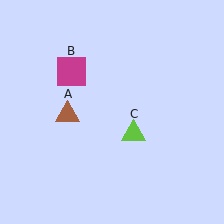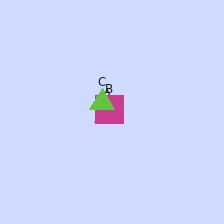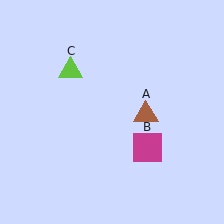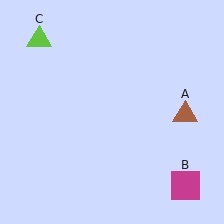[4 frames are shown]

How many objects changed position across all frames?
3 objects changed position: brown triangle (object A), magenta square (object B), lime triangle (object C).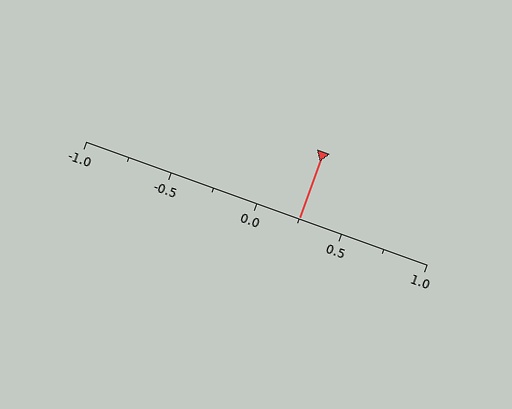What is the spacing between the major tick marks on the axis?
The major ticks are spaced 0.5 apart.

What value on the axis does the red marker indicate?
The marker indicates approximately 0.25.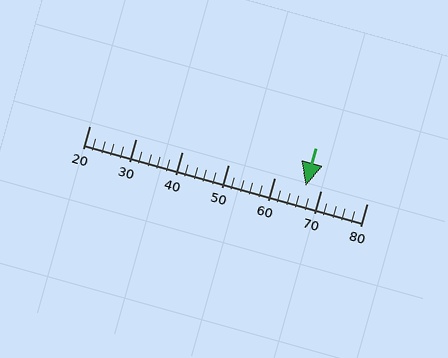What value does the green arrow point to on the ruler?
The green arrow points to approximately 67.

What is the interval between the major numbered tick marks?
The major tick marks are spaced 10 units apart.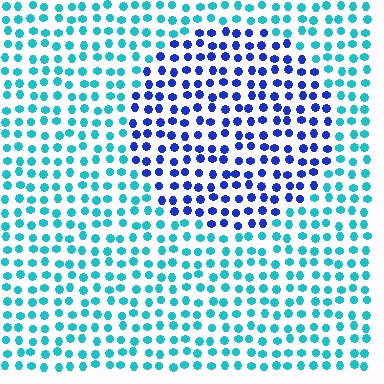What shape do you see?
I see a circle.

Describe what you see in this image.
The image is filled with small cyan elements in a uniform arrangement. A circle-shaped region is visible where the elements are tinted to a slightly different hue, forming a subtle color boundary.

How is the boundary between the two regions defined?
The boundary is defined purely by a slight shift in hue (about 50 degrees). Spacing, size, and orientation are identical on both sides.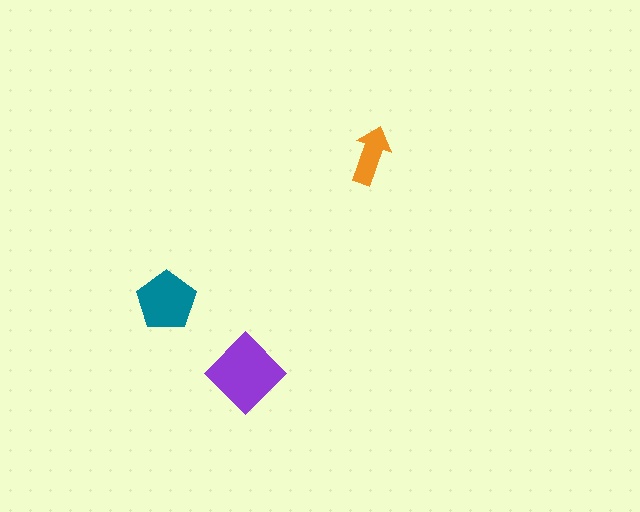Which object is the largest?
The purple diamond.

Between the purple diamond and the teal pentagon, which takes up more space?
The purple diamond.